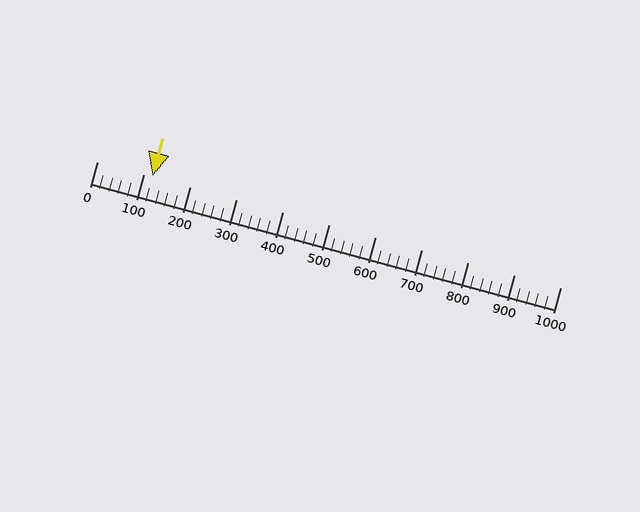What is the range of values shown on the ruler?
The ruler shows values from 0 to 1000.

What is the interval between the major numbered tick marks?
The major tick marks are spaced 100 units apart.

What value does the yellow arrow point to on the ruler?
The yellow arrow points to approximately 120.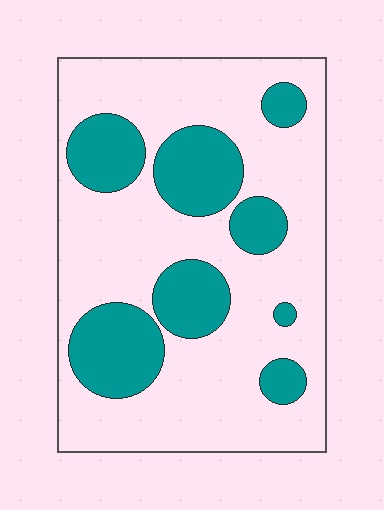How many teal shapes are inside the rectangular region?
8.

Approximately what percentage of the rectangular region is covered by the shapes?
Approximately 30%.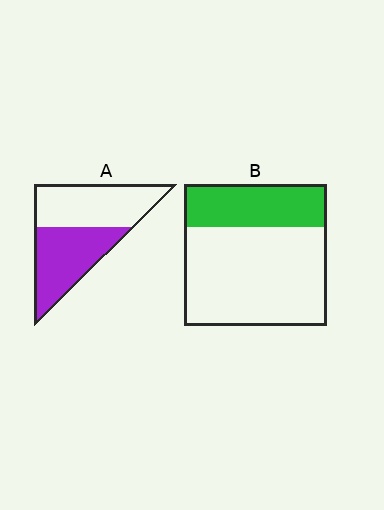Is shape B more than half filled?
No.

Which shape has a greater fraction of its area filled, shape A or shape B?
Shape A.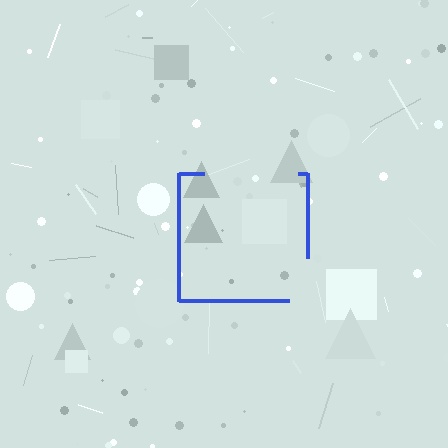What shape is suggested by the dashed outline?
The dashed outline suggests a square.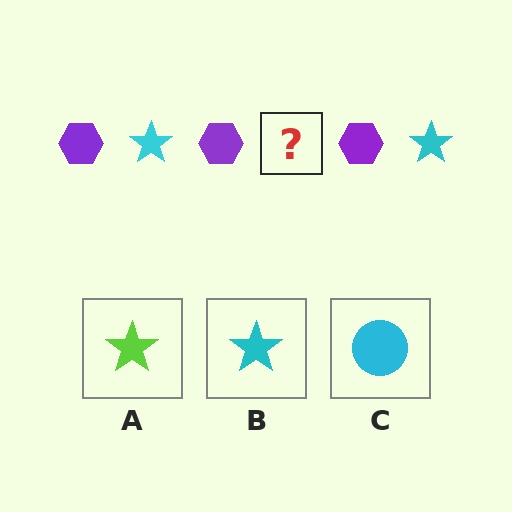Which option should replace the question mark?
Option B.